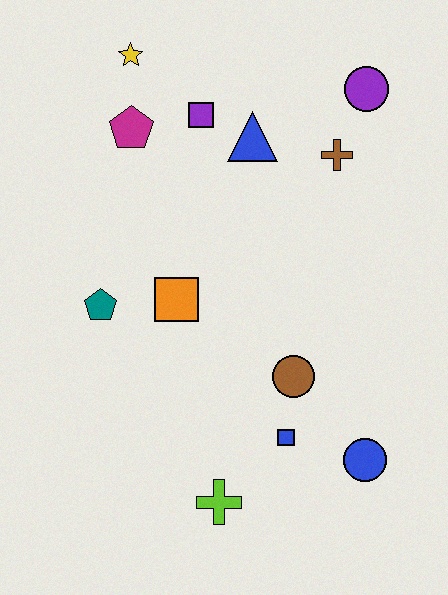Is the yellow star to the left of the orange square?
Yes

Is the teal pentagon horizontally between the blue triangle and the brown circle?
No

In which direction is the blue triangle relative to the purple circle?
The blue triangle is to the left of the purple circle.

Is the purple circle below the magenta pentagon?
No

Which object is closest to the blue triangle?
The purple square is closest to the blue triangle.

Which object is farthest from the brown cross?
The lime cross is farthest from the brown cross.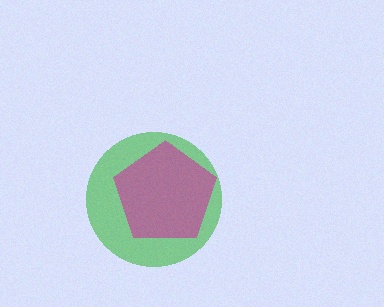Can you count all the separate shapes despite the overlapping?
Yes, there are 2 separate shapes.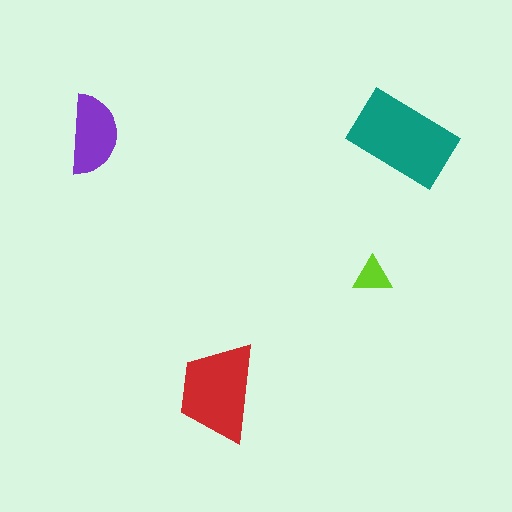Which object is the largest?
The teal rectangle.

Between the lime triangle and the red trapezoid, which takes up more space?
The red trapezoid.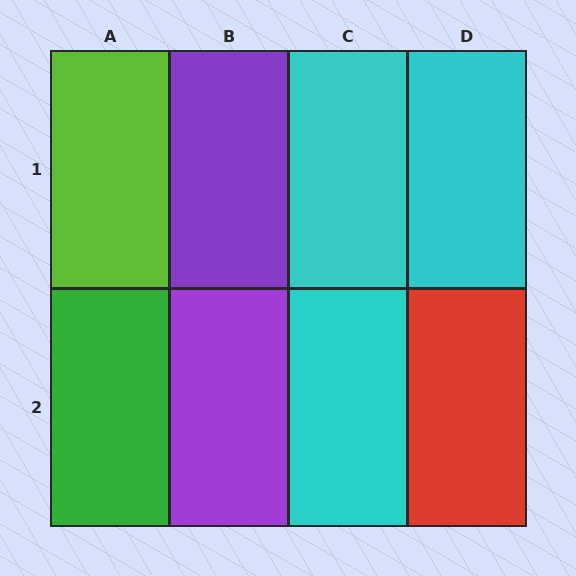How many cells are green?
1 cell is green.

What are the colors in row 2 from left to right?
Green, purple, cyan, red.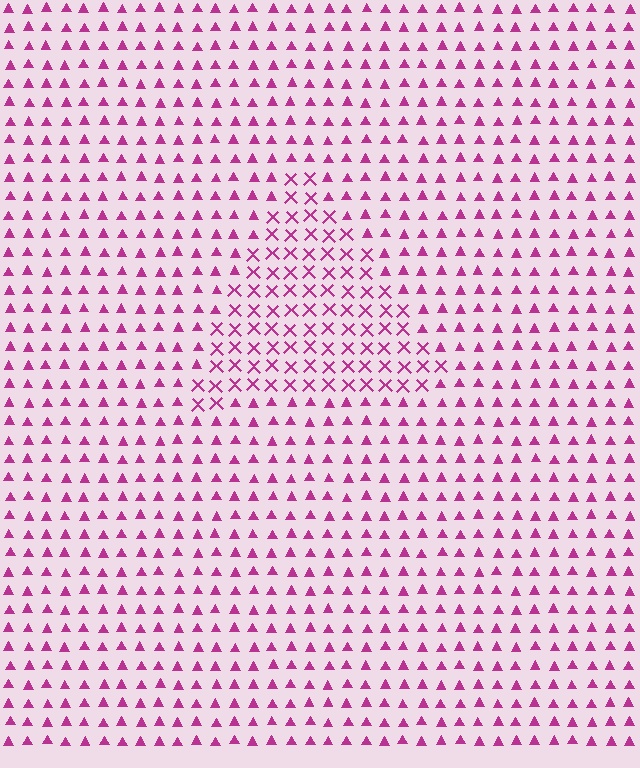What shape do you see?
I see a triangle.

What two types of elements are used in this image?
The image uses X marks inside the triangle region and triangles outside it.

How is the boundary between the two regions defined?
The boundary is defined by a change in element shape: X marks inside vs. triangles outside. All elements share the same color and spacing.